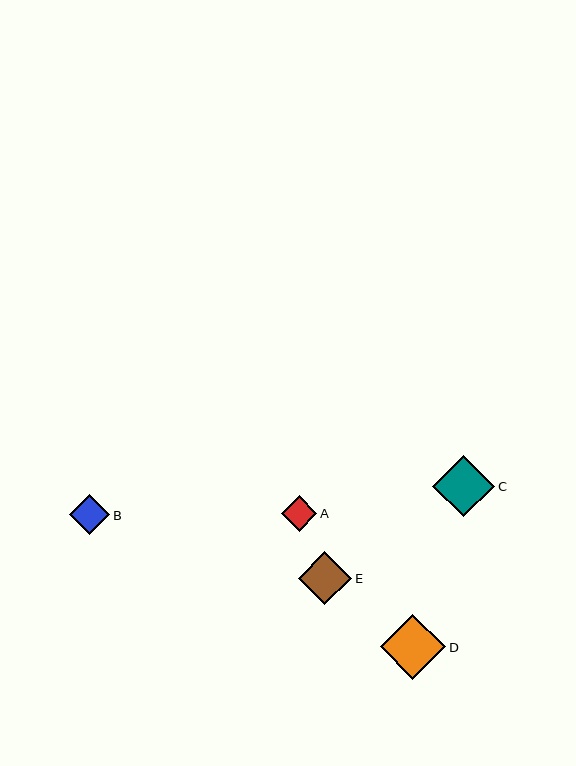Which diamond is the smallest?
Diamond A is the smallest with a size of approximately 36 pixels.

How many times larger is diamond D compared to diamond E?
Diamond D is approximately 1.2 times the size of diamond E.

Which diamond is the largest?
Diamond D is the largest with a size of approximately 66 pixels.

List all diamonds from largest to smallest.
From largest to smallest: D, C, E, B, A.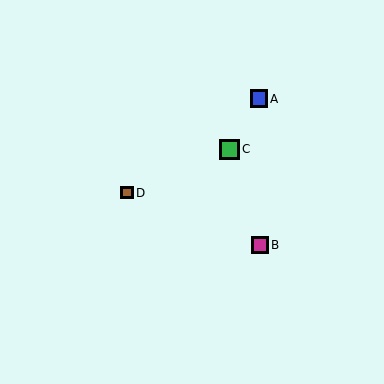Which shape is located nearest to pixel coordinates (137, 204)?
The brown square (labeled D) at (127, 193) is nearest to that location.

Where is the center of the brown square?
The center of the brown square is at (127, 193).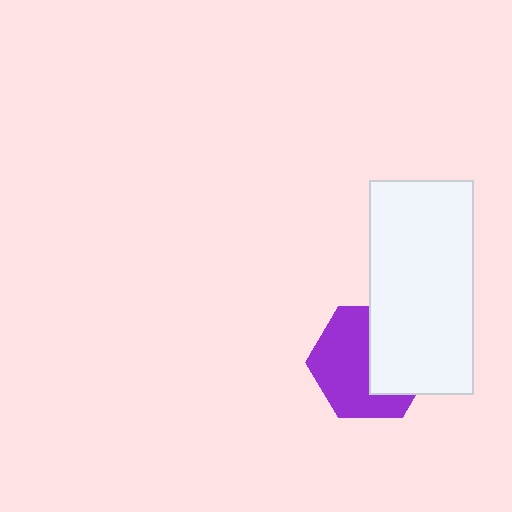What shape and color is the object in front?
The object in front is a white rectangle.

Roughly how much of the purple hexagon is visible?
About half of it is visible (roughly 57%).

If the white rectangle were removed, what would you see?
You would see the complete purple hexagon.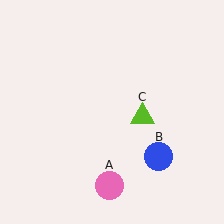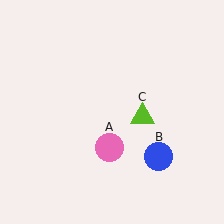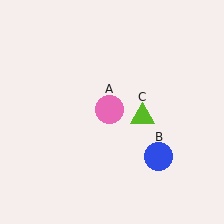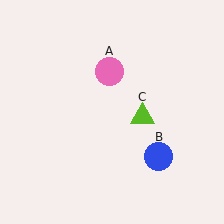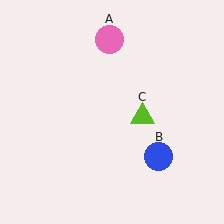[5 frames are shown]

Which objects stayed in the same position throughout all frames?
Blue circle (object B) and lime triangle (object C) remained stationary.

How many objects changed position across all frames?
1 object changed position: pink circle (object A).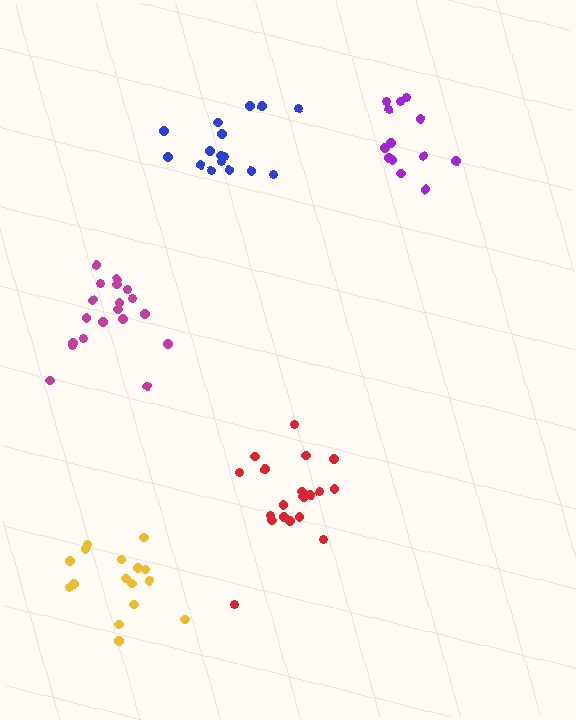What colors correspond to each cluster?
The clusters are colored: purple, red, blue, magenta, yellow.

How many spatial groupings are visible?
There are 5 spatial groupings.